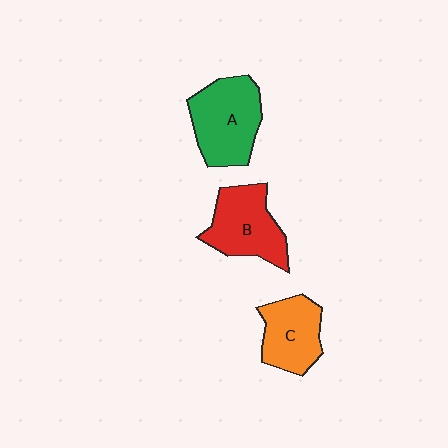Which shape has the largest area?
Shape A (green).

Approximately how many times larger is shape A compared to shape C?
Approximately 1.3 times.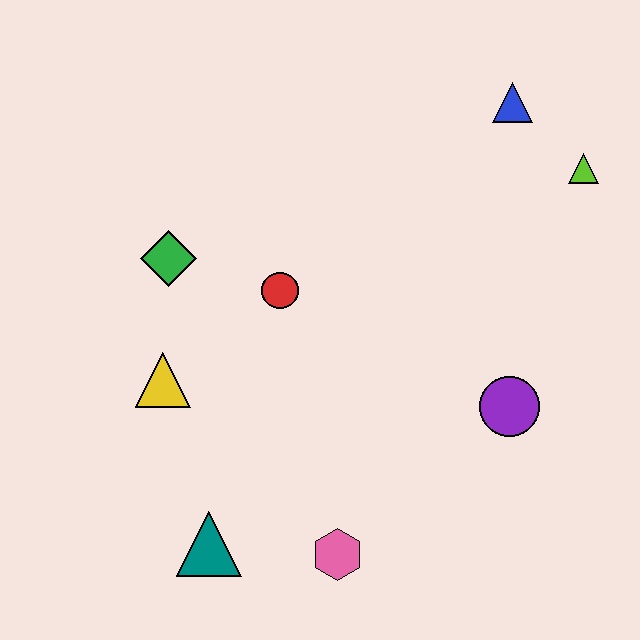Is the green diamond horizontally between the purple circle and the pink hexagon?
No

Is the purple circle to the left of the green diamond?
No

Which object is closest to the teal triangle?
The pink hexagon is closest to the teal triangle.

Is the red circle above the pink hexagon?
Yes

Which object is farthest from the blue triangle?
The teal triangle is farthest from the blue triangle.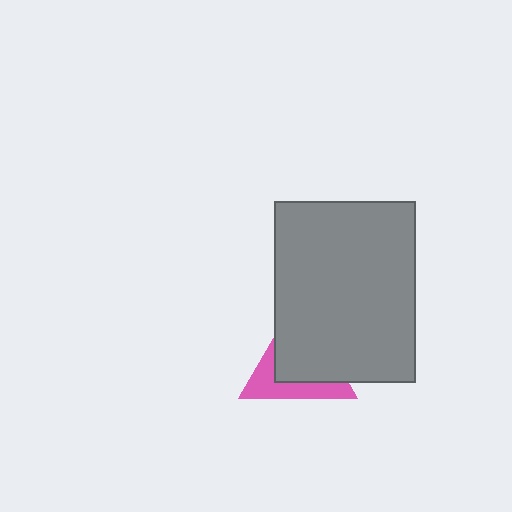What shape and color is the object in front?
The object in front is a gray rectangle.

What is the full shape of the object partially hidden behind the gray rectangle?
The partially hidden object is a pink triangle.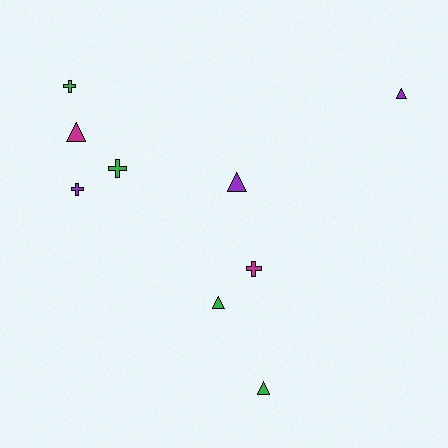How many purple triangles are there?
There are 2 purple triangles.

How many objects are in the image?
There are 9 objects.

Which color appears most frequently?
Green, with 4 objects.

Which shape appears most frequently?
Triangle, with 5 objects.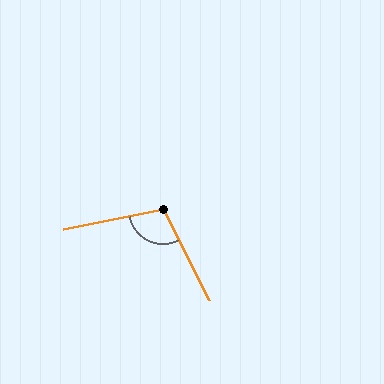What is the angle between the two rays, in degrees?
Approximately 106 degrees.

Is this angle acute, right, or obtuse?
It is obtuse.